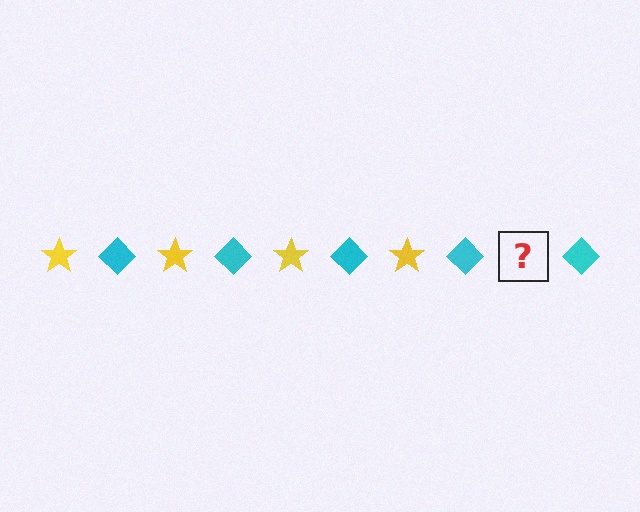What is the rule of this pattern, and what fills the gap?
The rule is that the pattern alternates between yellow star and cyan diamond. The gap should be filled with a yellow star.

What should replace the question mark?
The question mark should be replaced with a yellow star.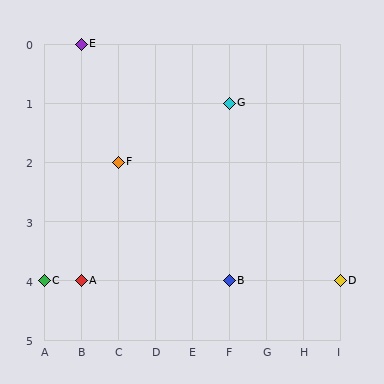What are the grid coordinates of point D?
Point D is at grid coordinates (I, 4).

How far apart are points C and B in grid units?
Points C and B are 5 columns apart.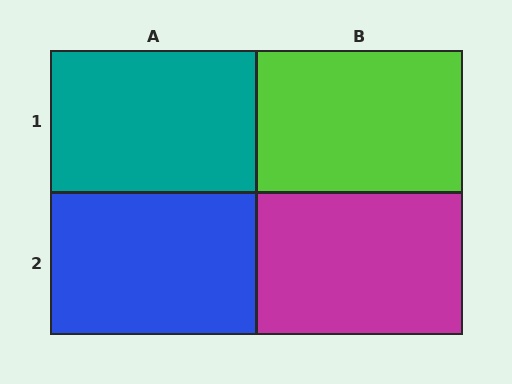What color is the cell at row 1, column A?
Teal.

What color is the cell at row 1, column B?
Lime.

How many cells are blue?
1 cell is blue.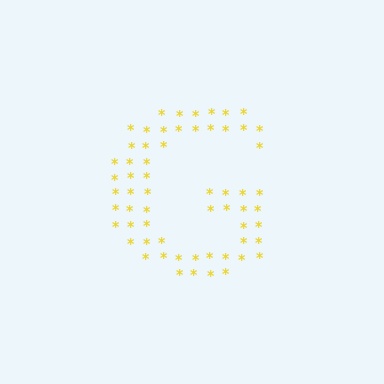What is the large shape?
The large shape is the letter G.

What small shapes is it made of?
It is made of small asterisks.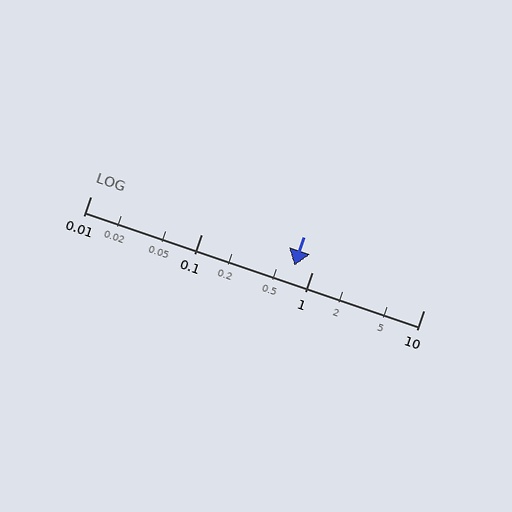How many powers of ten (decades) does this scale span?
The scale spans 3 decades, from 0.01 to 10.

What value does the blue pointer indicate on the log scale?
The pointer indicates approximately 0.69.